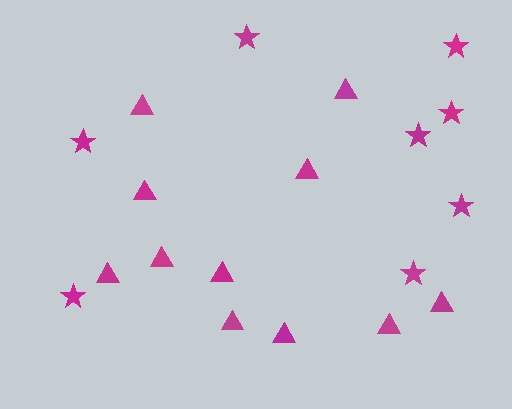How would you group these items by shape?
There are 2 groups: one group of triangles (11) and one group of stars (8).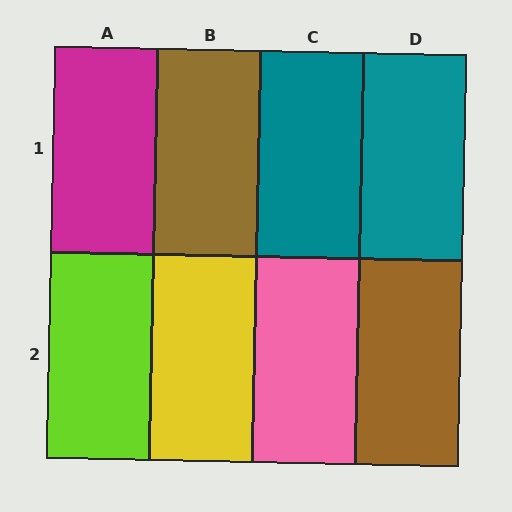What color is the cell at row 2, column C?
Pink.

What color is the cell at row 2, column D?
Brown.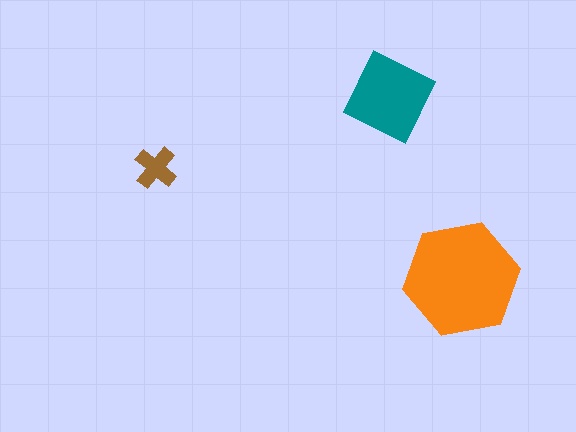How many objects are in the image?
There are 3 objects in the image.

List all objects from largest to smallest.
The orange hexagon, the teal diamond, the brown cross.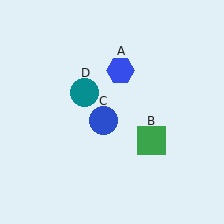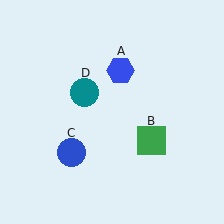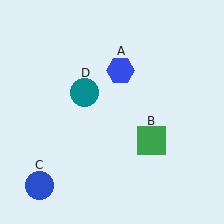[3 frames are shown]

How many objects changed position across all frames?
1 object changed position: blue circle (object C).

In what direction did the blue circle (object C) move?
The blue circle (object C) moved down and to the left.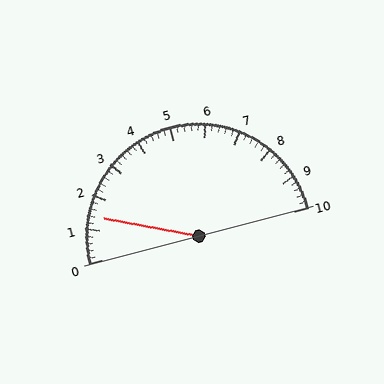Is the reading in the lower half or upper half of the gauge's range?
The reading is in the lower half of the range (0 to 10).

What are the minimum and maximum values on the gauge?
The gauge ranges from 0 to 10.